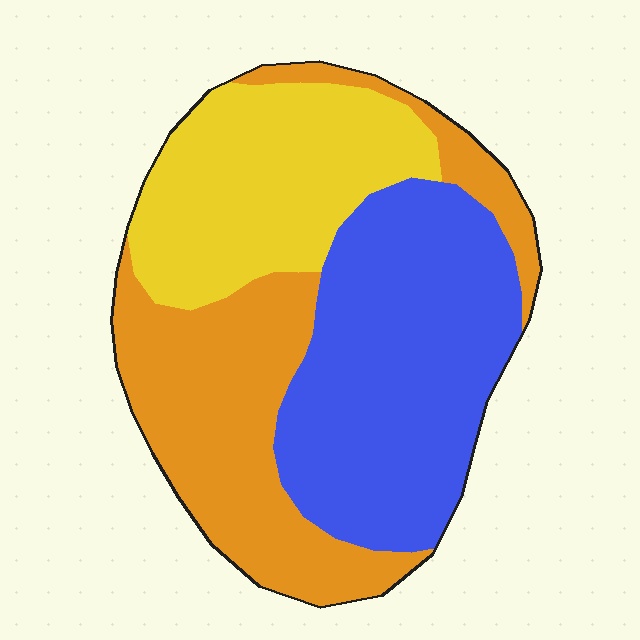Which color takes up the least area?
Yellow, at roughly 25%.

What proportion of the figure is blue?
Blue covers 38% of the figure.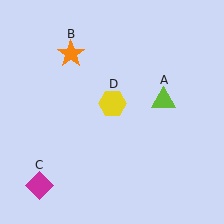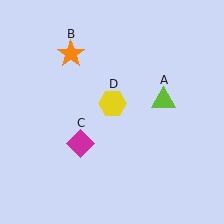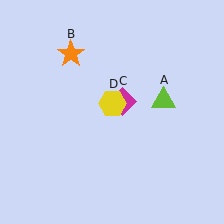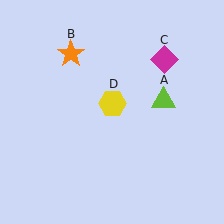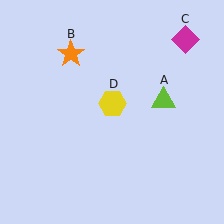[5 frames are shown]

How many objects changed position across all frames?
1 object changed position: magenta diamond (object C).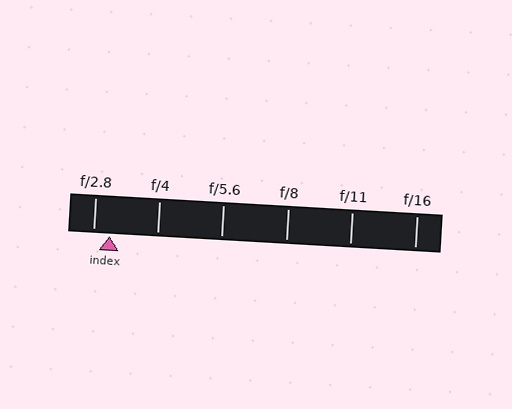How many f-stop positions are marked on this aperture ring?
There are 6 f-stop positions marked.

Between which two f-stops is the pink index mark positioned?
The index mark is between f/2.8 and f/4.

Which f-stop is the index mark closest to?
The index mark is closest to f/2.8.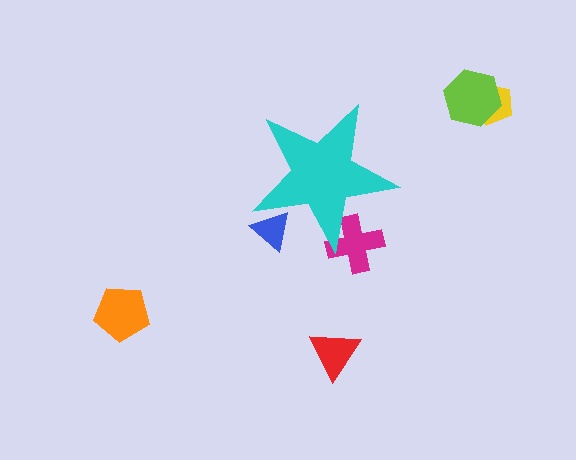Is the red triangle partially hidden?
No, the red triangle is fully visible.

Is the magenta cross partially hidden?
Yes, the magenta cross is partially hidden behind the cyan star.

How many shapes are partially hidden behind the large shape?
2 shapes are partially hidden.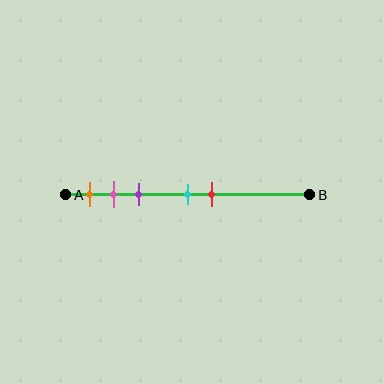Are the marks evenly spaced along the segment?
No, the marks are not evenly spaced.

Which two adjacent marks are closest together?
The pink and purple marks are the closest adjacent pair.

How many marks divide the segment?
There are 5 marks dividing the segment.